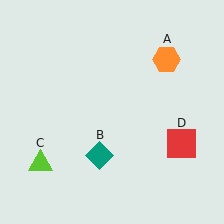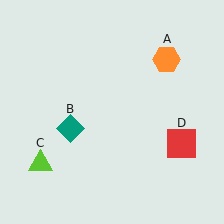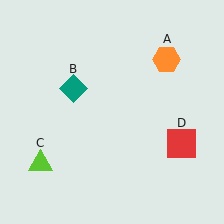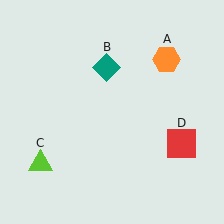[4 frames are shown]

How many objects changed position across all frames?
1 object changed position: teal diamond (object B).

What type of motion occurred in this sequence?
The teal diamond (object B) rotated clockwise around the center of the scene.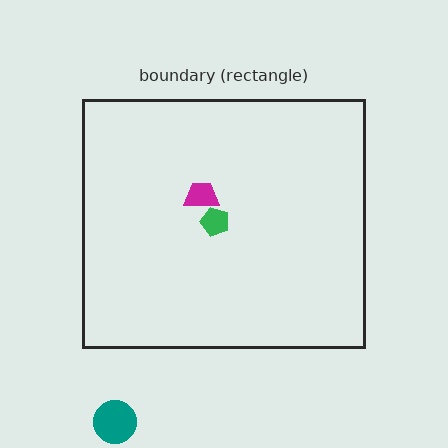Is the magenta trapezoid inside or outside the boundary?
Inside.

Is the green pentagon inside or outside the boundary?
Inside.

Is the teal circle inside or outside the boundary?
Outside.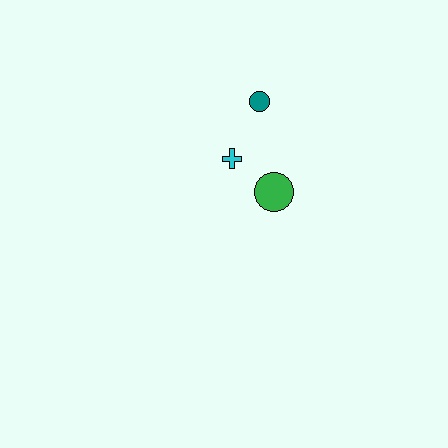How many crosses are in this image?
There is 1 cross.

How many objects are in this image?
There are 3 objects.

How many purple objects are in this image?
There are no purple objects.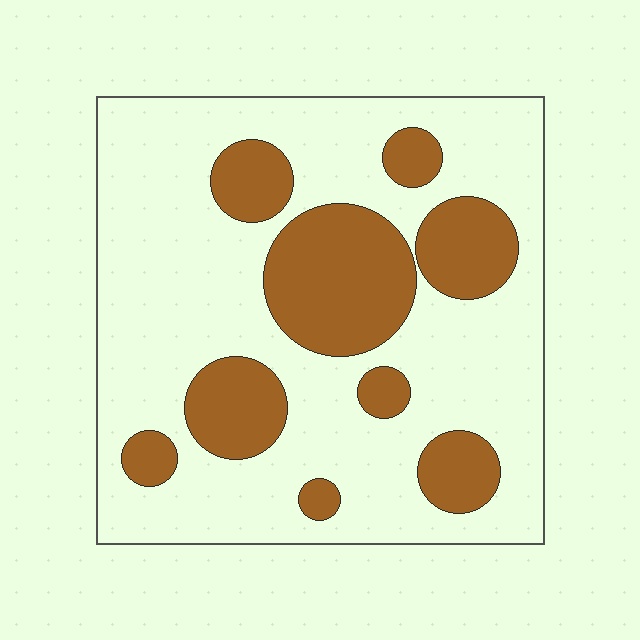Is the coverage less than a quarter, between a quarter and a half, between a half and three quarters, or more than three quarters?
Between a quarter and a half.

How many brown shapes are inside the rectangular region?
9.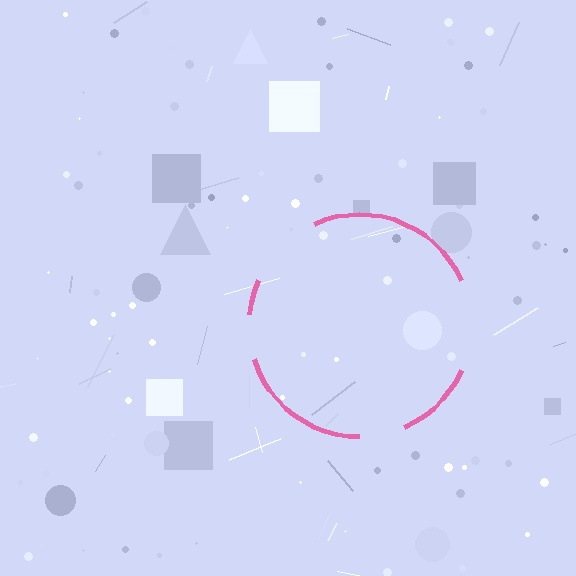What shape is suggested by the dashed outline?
The dashed outline suggests a circle.